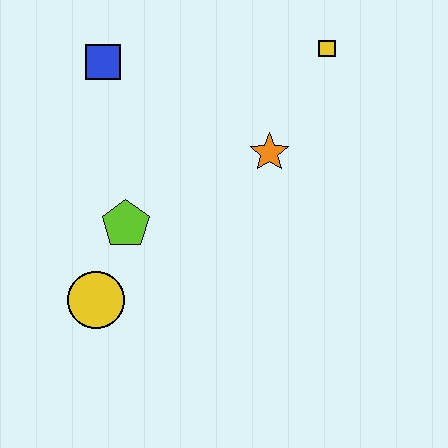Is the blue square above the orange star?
Yes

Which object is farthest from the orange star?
The yellow circle is farthest from the orange star.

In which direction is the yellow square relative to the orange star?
The yellow square is above the orange star.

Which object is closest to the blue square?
The lime pentagon is closest to the blue square.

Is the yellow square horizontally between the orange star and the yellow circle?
No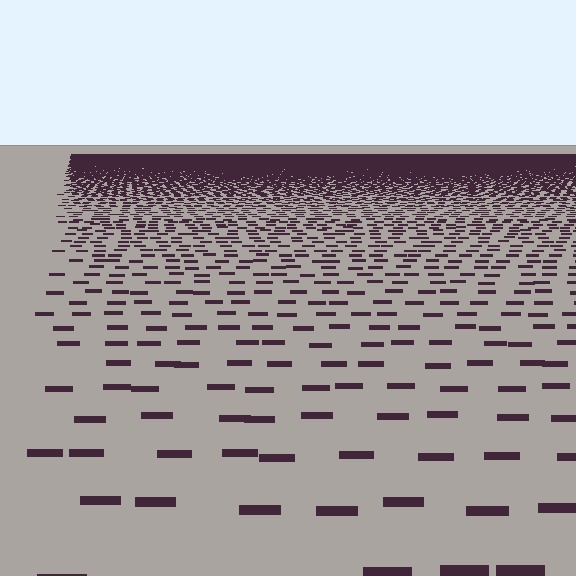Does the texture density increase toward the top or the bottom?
Density increases toward the top.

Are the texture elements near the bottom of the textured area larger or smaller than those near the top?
Larger. Near the bottom, elements are closer to the viewer and appear at a bigger on-screen size.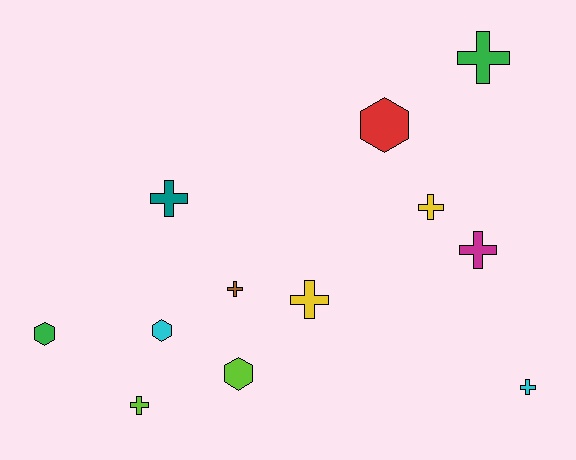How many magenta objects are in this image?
There is 1 magenta object.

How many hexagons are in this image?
There are 4 hexagons.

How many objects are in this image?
There are 12 objects.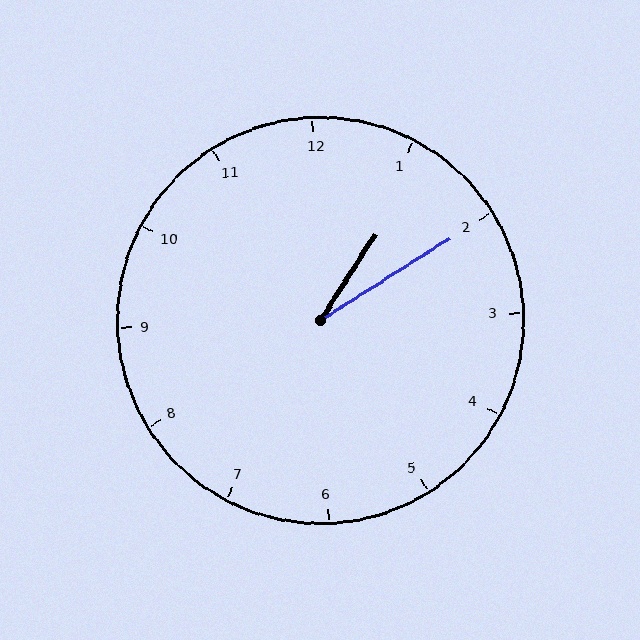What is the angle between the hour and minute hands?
Approximately 25 degrees.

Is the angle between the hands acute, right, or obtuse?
It is acute.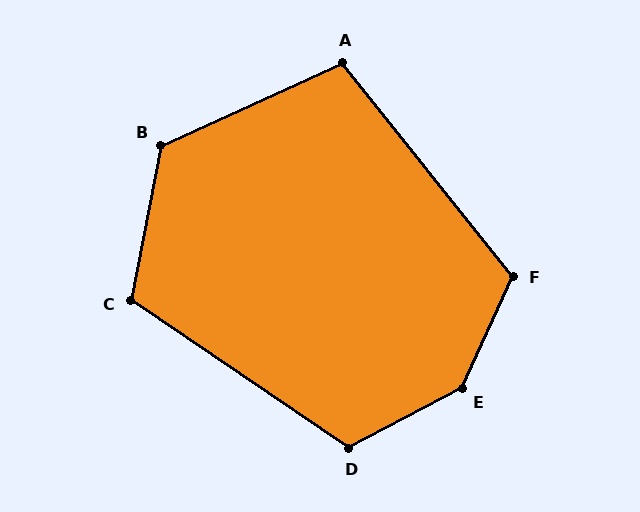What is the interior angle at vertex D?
Approximately 118 degrees (obtuse).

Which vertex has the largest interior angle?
E, at approximately 142 degrees.